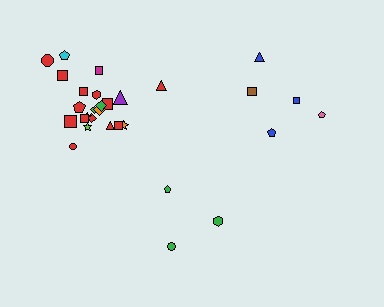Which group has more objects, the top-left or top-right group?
The top-left group.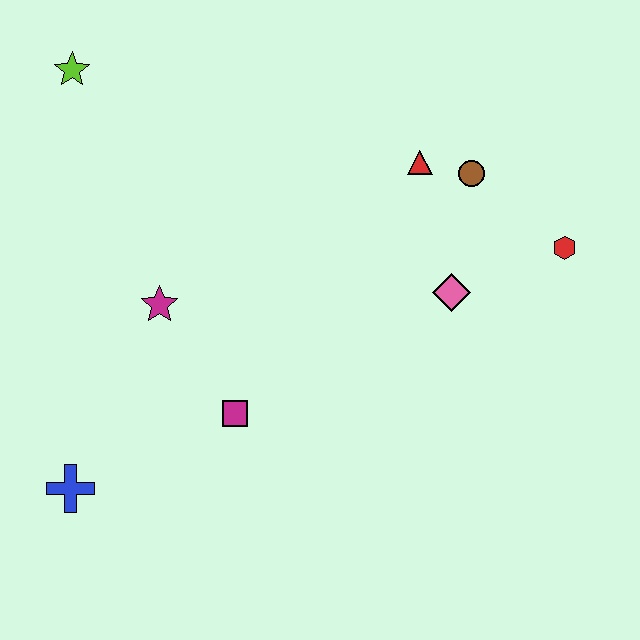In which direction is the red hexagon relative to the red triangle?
The red hexagon is to the right of the red triangle.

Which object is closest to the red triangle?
The brown circle is closest to the red triangle.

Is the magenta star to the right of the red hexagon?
No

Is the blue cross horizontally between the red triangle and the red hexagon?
No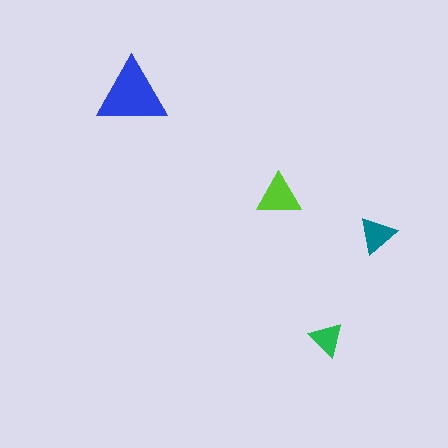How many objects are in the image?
There are 4 objects in the image.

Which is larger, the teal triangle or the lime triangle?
The lime one.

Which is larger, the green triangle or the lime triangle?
The lime one.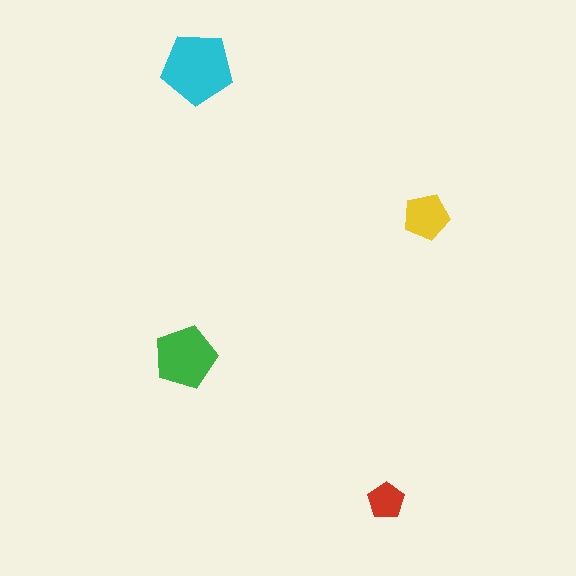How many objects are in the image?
There are 4 objects in the image.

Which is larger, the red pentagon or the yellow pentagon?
The yellow one.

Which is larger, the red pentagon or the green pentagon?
The green one.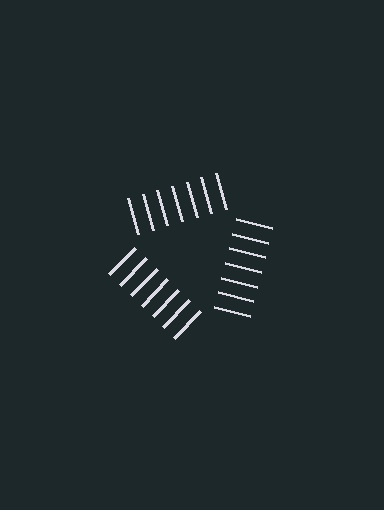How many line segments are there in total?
21 — 7 along each of the 3 edges.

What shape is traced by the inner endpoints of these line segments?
An illusory triangle — the line segments terminate on its edges but no continuous stroke is drawn.